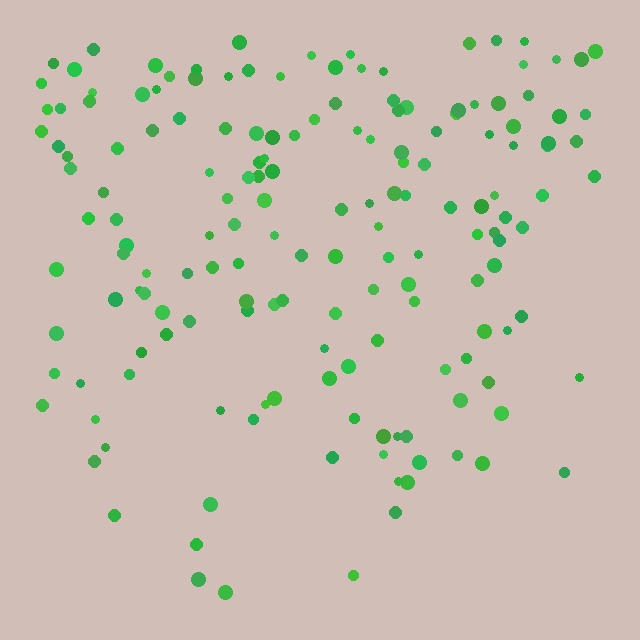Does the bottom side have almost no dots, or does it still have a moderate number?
Still a moderate number, just noticeably fewer than the top.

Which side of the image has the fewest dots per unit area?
The bottom.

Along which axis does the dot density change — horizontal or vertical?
Vertical.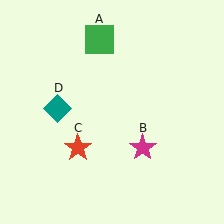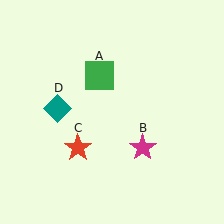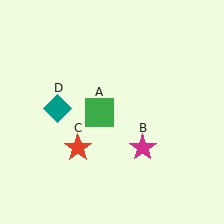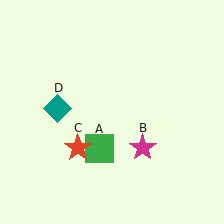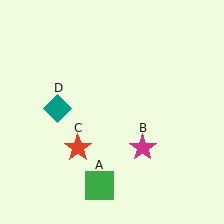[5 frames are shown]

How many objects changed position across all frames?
1 object changed position: green square (object A).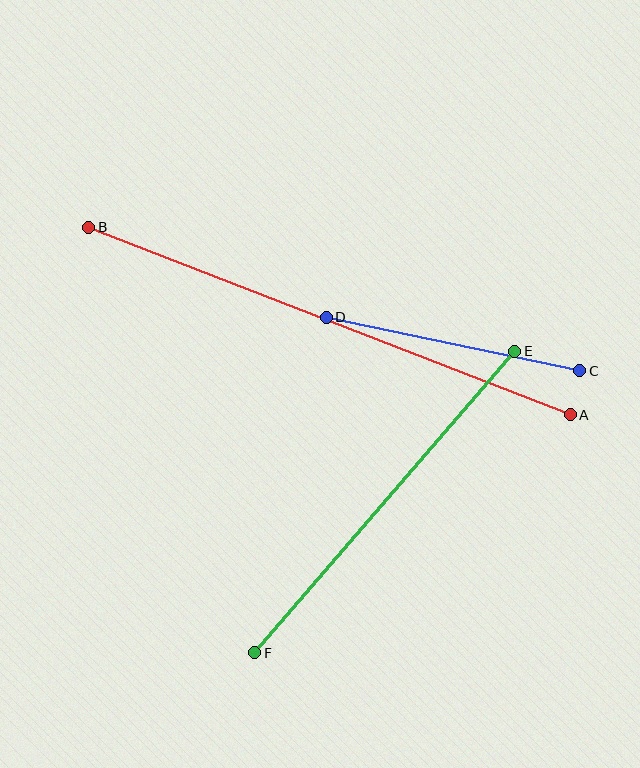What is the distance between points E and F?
The distance is approximately 398 pixels.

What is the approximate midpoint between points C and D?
The midpoint is at approximately (453, 344) pixels.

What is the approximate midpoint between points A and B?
The midpoint is at approximately (329, 321) pixels.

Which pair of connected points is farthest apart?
Points A and B are farthest apart.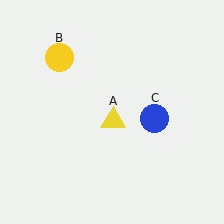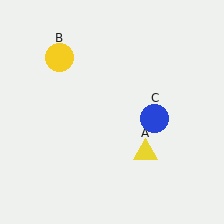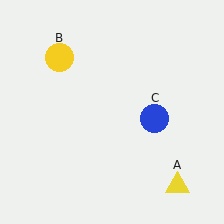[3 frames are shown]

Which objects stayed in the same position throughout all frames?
Yellow circle (object B) and blue circle (object C) remained stationary.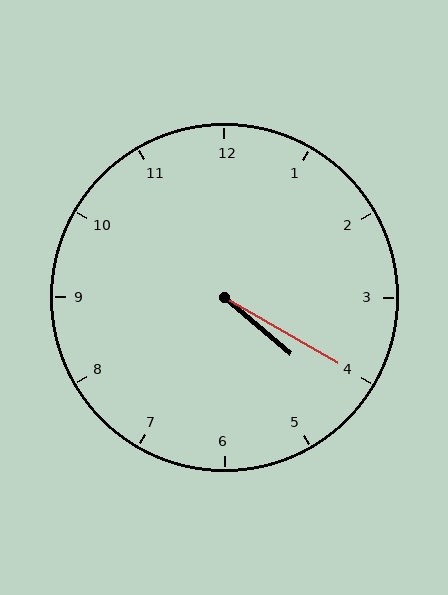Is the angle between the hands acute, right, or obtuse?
It is acute.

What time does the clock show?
4:20.